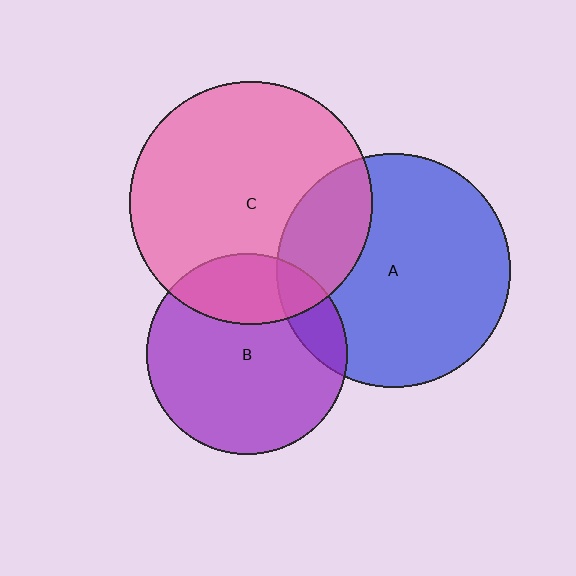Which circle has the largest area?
Circle C (pink).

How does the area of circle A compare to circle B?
Approximately 1.4 times.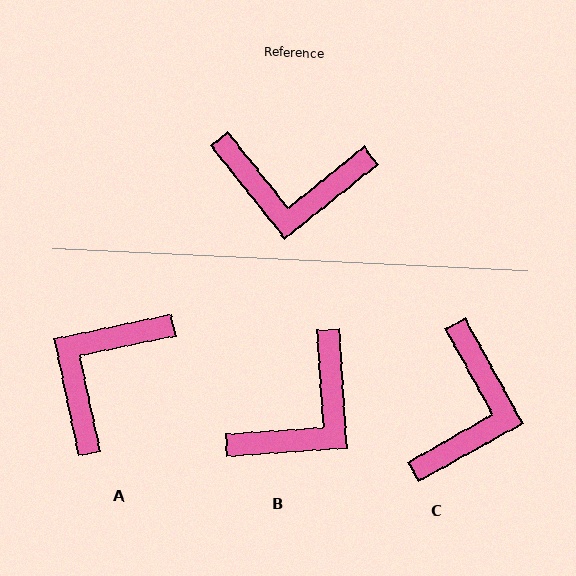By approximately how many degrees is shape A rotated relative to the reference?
Approximately 117 degrees clockwise.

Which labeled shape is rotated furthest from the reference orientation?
A, about 117 degrees away.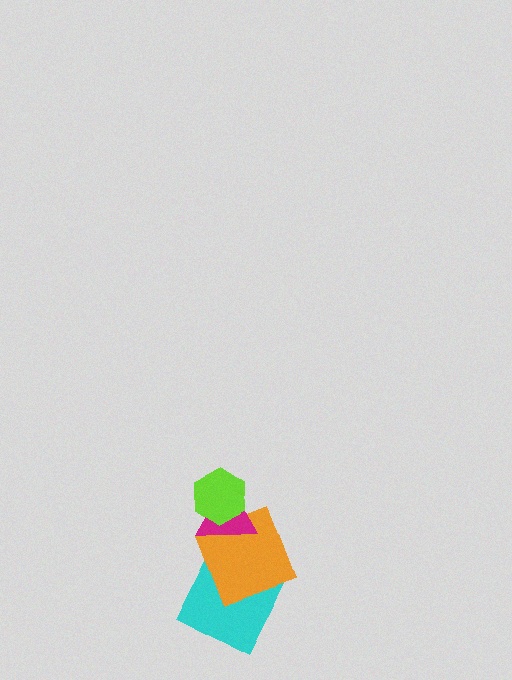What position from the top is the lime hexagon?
The lime hexagon is 1st from the top.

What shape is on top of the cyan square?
The orange square is on top of the cyan square.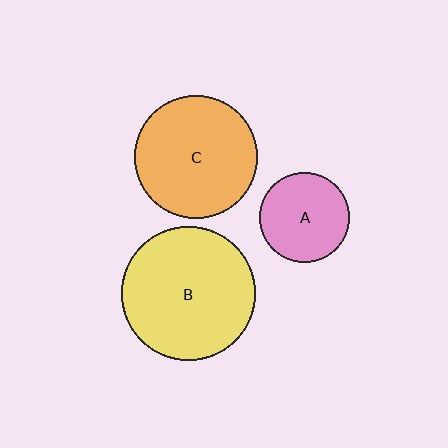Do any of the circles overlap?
No, none of the circles overlap.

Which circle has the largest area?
Circle B (yellow).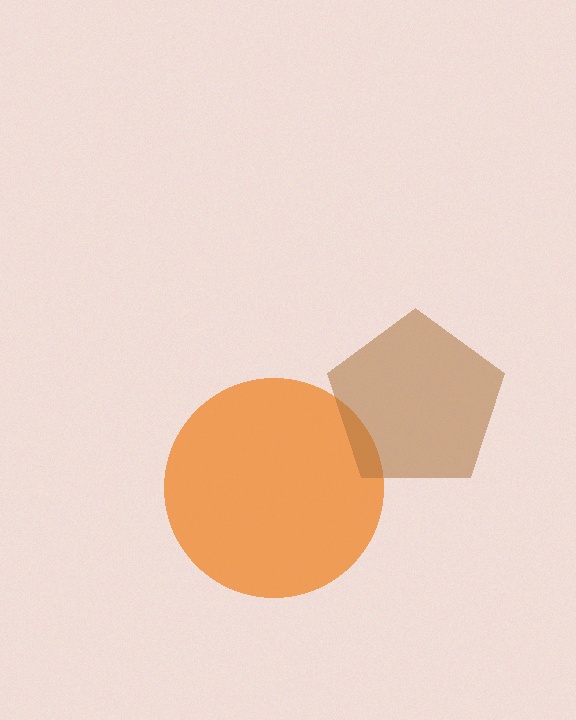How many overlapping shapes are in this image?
There are 2 overlapping shapes in the image.